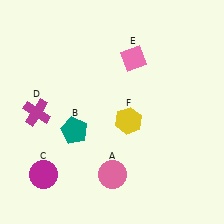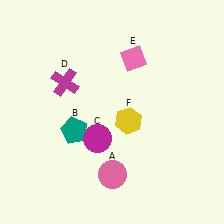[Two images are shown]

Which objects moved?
The objects that moved are: the magenta circle (C), the magenta cross (D).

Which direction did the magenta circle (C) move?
The magenta circle (C) moved right.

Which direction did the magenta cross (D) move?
The magenta cross (D) moved up.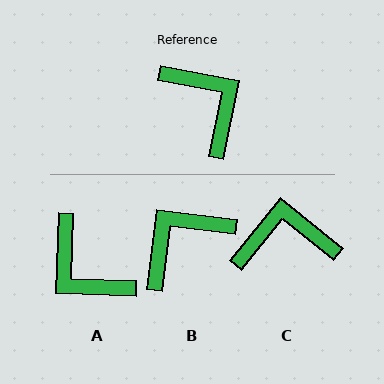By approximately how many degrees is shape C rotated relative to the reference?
Approximately 62 degrees counter-clockwise.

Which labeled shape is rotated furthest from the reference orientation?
A, about 171 degrees away.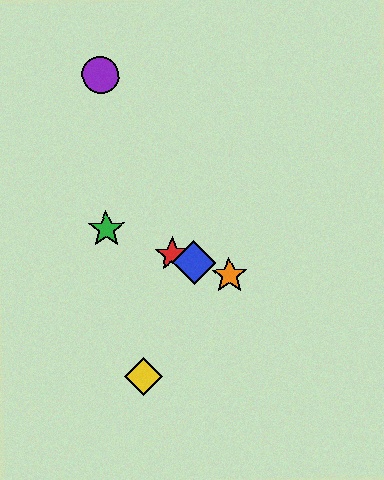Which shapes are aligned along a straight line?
The red star, the blue diamond, the green star, the orange star are aligned along a straight line.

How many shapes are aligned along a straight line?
4 shapes (the red star, the blue diamond, the green star, the orange star) are aligned along a straight line.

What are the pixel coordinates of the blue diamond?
The blue diamond is at (194, 262).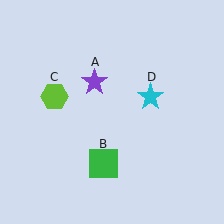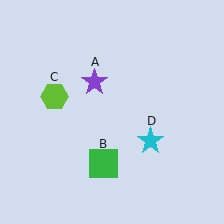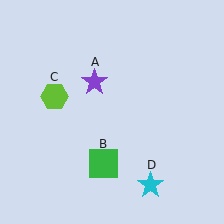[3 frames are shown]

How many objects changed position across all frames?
1 object changed position: cyan star (object D).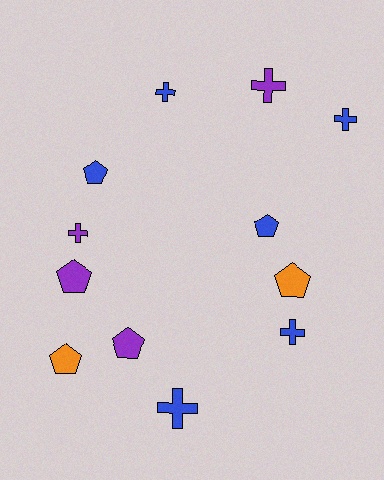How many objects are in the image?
There are 12 objects.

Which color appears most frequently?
Blue, with 6 objects.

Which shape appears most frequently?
Cross, with 6 objects.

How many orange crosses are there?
There are no orange crosses.